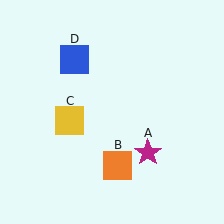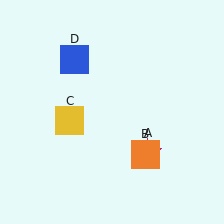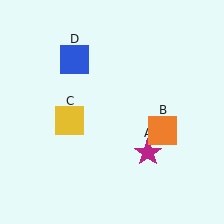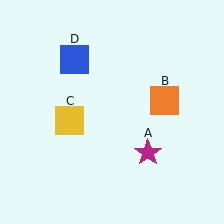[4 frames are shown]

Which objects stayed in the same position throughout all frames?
Magenta star (object A) and yellow square (object C) and blue square (object D) remained stationary.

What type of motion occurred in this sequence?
The orange square (object B) rotated counterclockwise around the center of the scene.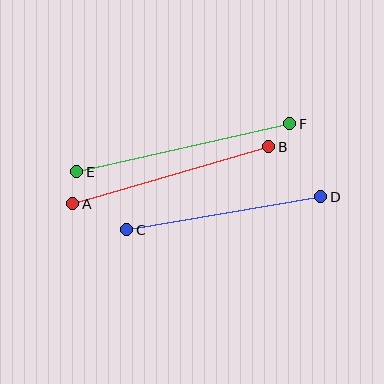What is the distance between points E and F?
The distance is approximately 218 pixels.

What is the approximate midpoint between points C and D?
The midpoint is at approximately (224, 213) pixels.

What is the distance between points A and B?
The distance is approximately 204 pixels.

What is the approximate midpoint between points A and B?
The midpoint is at approximately (171, 175) pixels.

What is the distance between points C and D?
The distance is approximately 197 pixels.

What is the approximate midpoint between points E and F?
The midpoint is at approximately (183, 148) pixels.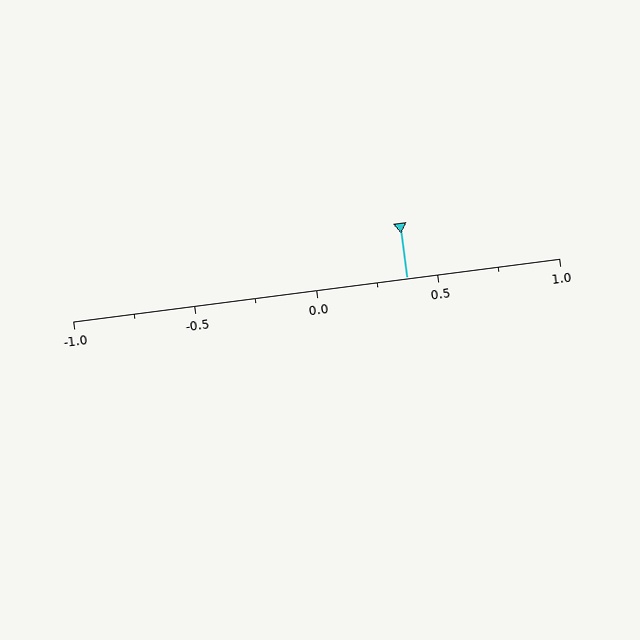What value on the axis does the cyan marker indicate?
The marker indicates approximately 0.38.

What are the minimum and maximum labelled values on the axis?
The axis runs from -1.0 to 1.0.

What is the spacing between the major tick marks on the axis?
The major ticks are spaced 0.5 apart.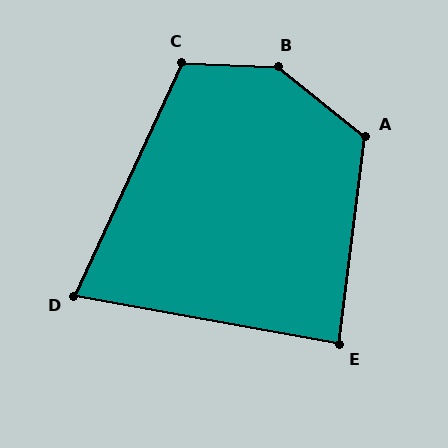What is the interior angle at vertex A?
Approximately 122 degrees (obtuse).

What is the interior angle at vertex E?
Approximately 87 degrees (approximately right).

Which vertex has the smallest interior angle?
D, at approximately 75 degrees.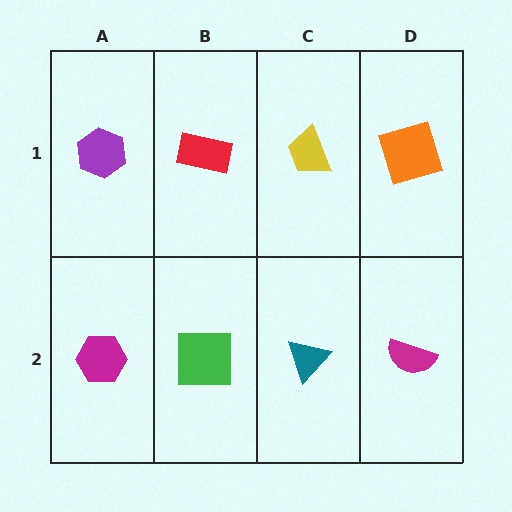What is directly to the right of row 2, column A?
A green square.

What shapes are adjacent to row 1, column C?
A teal triangle (row 2, column C), a red rectangle (row 1, column B), an orange square (row 1, column D).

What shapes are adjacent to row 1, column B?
A green square (row 2, column B), a purple hexagon (row 1, column A), a yellow trapezoid (row 1, column C).